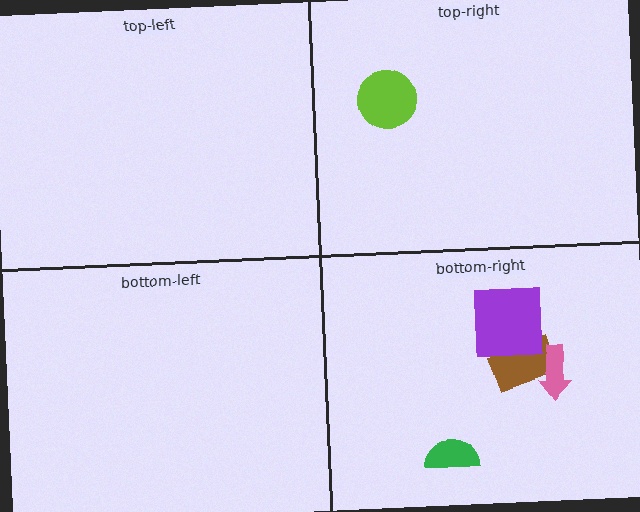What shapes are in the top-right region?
The lime circle.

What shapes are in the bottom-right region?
The brown rectangle, the pink arrow, the green semicircle, the purple square.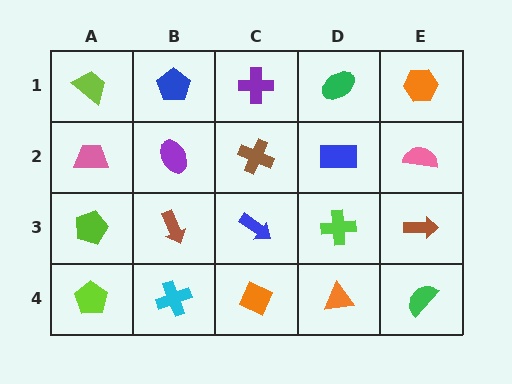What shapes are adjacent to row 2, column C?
A purple cross (row 1, column C), a blue arrow (row 3, column C), a purple ellipse (row 2, column B), a blue rectangle (row 2, column D).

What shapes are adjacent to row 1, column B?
A purple ellipse (row 2, column B), a lime trapezoid (row 1, column A), a purple cross (row 1, column C).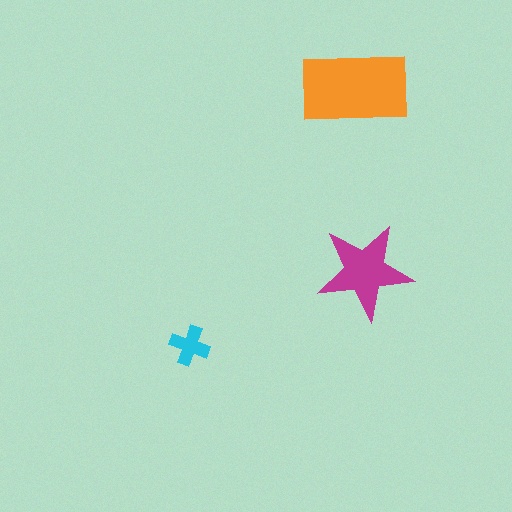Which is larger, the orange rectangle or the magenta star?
The orange rectangle.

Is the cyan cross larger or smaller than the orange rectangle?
Smaller.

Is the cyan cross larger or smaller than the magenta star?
Smaller.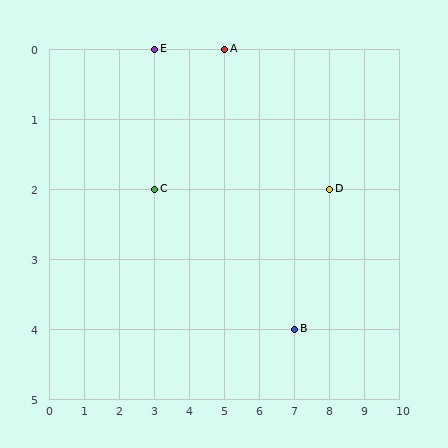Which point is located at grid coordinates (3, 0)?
Point E is at (3, 0).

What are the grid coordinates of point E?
Point E is at grid coordinates (3, 0).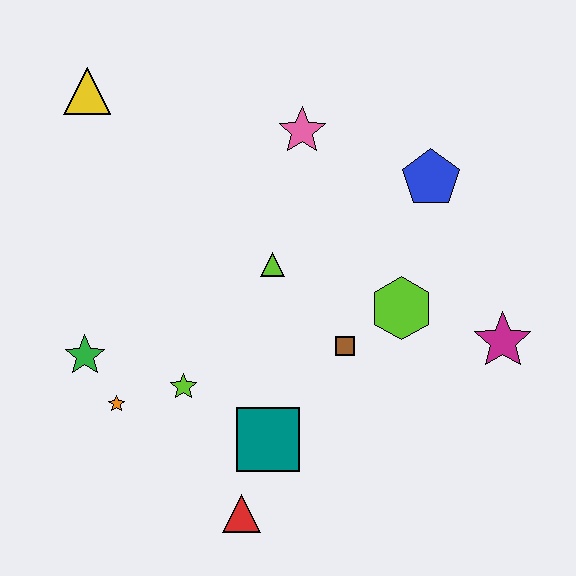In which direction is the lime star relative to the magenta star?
The lime star is to the left of the magenta star.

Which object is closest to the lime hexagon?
The brown square is closest to the lime hexagon.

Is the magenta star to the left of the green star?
No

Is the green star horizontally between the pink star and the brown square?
No